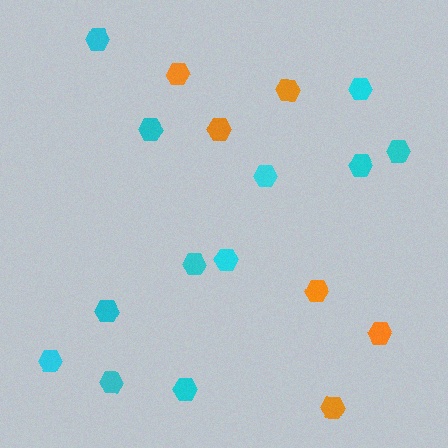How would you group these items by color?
There are 2 groups: one group of cyan hexagons (12) and one group of orange hexagons (6).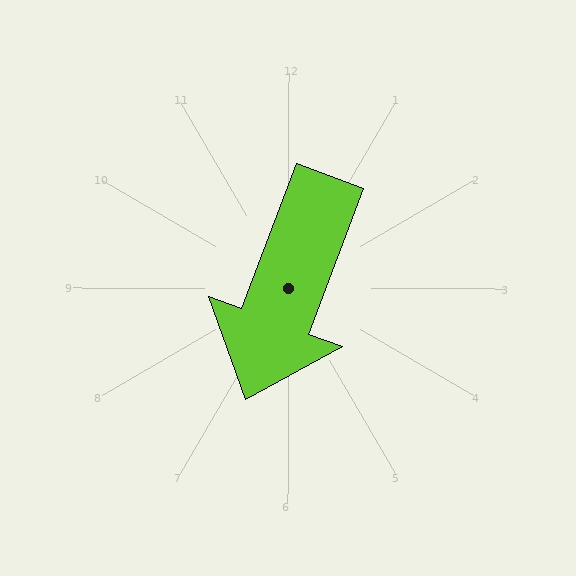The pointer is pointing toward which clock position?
Roughly 7 o'clock.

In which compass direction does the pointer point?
South.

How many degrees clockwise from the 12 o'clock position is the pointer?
Approximately 201 degrees.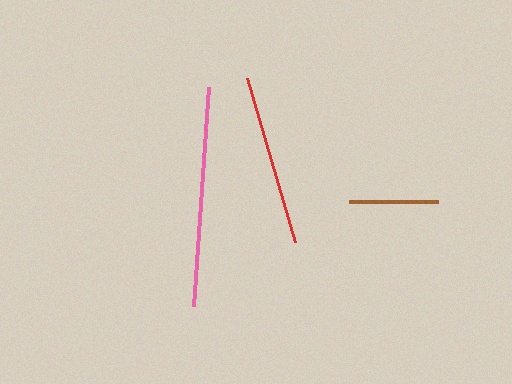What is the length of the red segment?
The red segment is approximately 171 pixels long.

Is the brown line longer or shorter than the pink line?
The pink line is longer than the brown line.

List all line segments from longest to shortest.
From longest to shortest: pink, red, brown.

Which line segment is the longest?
The pink line is the longest at approximately 219 pixels.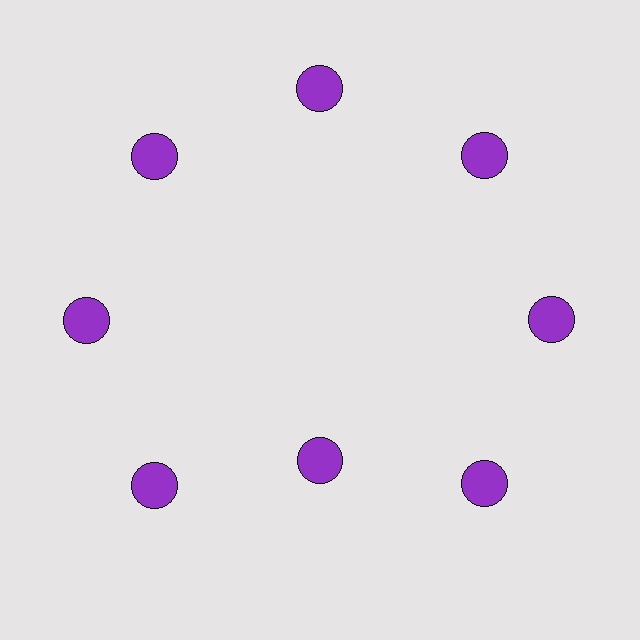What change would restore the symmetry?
The symmetry would be restored by moving it outward, back onto the ring so that all 8 circles sit at equal angles and equal distance from the center.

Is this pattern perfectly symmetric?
No. The 8 purple circles are arranged in a ring, but one element near the 6 o'clock position is pulled inward toward the center, breaking the 8-fold rotational symmetry.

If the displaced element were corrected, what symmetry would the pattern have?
It would have 8-fold rotational symmetry — the pattern would map onto itself every 45 degrees.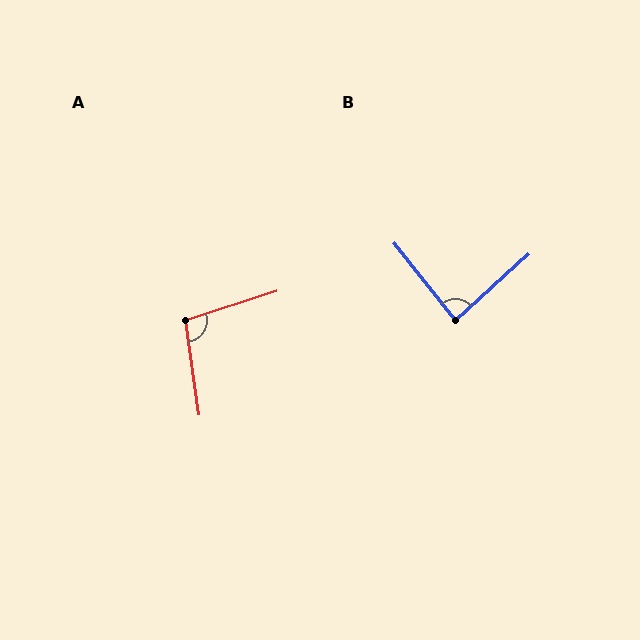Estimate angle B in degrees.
Approximately 86 degrees.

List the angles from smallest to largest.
B (86°), A (100°).